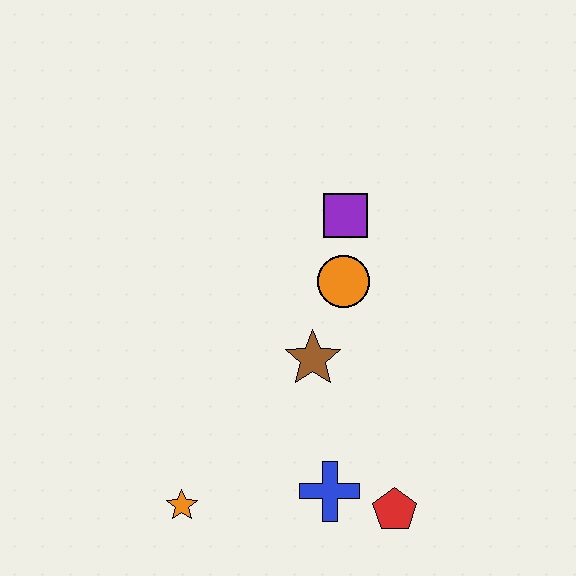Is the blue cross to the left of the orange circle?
Yes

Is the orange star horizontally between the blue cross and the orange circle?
No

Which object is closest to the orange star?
The blue cross is closest to the orange star.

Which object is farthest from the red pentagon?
The purple square is farthest from the red pentagon.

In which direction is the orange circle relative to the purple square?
The orange circle is below the purple square.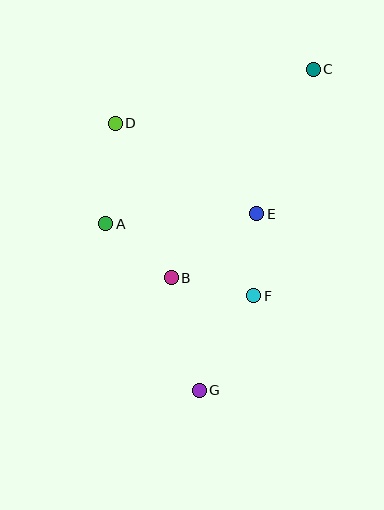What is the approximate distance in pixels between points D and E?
The distance between D and E is approximately 168 pixels.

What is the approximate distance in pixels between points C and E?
The distance between C and E is approximately 155 pixels.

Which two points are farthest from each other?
Points C and G are farthest from each other.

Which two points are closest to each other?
Points E and F are closest to each other.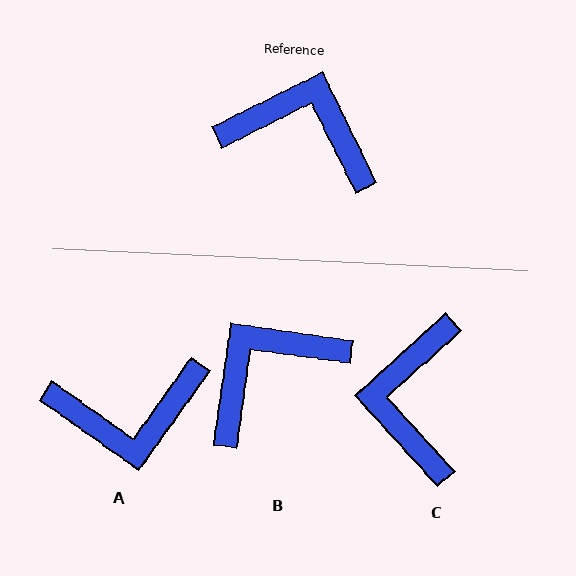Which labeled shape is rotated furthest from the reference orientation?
A, about 152 degrees away.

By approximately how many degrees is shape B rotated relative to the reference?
Approximately 56 degrees counter-clockwise.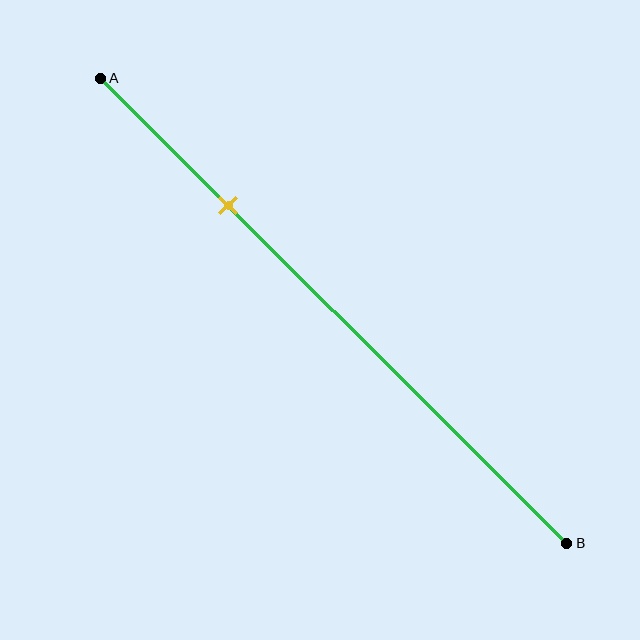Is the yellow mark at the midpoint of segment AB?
No, the mark is at about 25% from A, not at the 50% midpoint.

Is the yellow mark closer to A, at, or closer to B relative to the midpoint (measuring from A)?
The yellow mark is closer to point A than the midpoint of segment AB.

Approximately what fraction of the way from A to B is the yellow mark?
The yellow mark is approximately 25% of the way from A to B.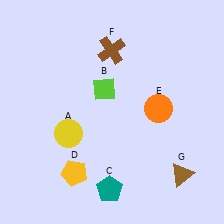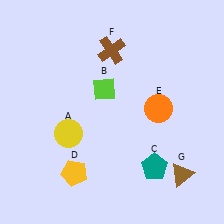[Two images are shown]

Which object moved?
The teal pentagon (C) moved right.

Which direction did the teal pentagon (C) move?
The teal pentagon (C) moved right.